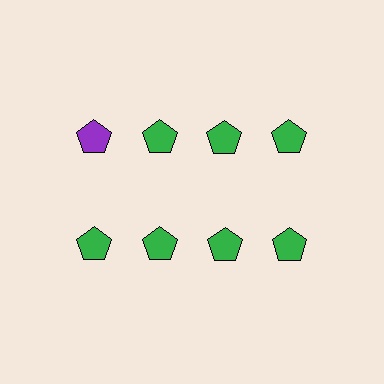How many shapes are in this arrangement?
There are 8 shapes arranged in a grid pattern.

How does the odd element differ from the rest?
It has a different color: purple instead of green.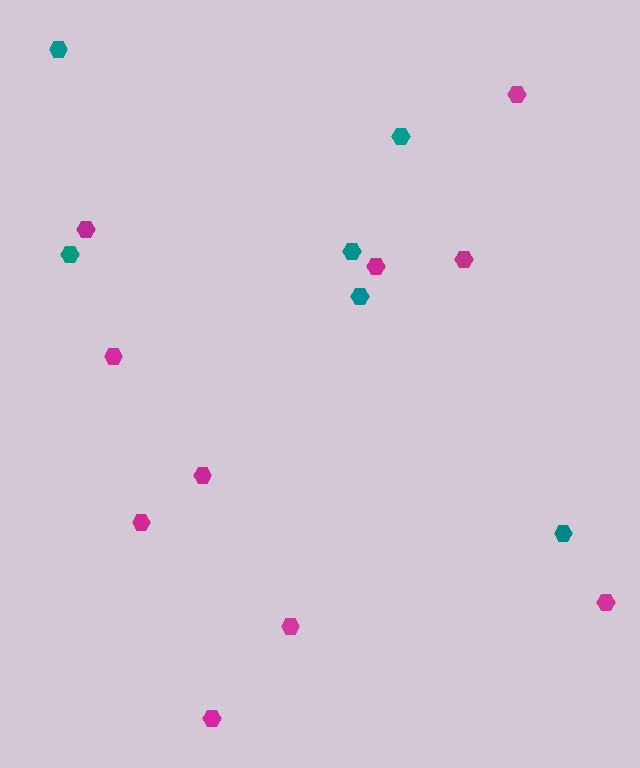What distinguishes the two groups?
There are 2 groups: one group of magenta hexagons (10) and one group of teal hexagons (6).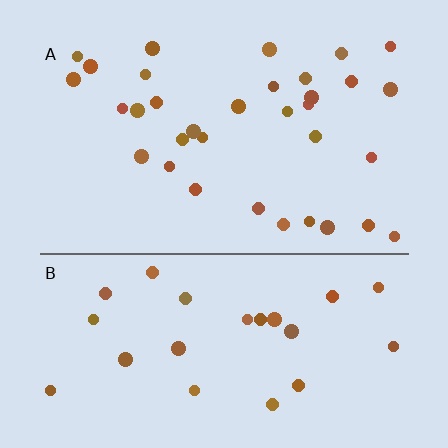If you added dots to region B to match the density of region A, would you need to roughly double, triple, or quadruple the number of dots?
Approximately double.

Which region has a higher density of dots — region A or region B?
A (the top).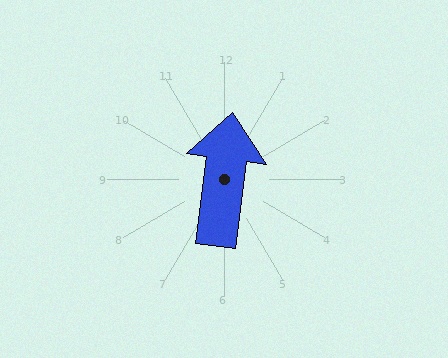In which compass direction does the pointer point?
North.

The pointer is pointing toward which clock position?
Roughly 12 o'clock.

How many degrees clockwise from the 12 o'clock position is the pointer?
Approximately 7 degrees.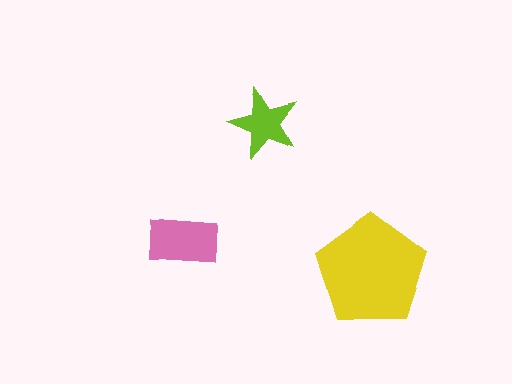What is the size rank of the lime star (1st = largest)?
3rd.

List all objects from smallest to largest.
The lime star, the pink rectangle, the yellow pentagon.